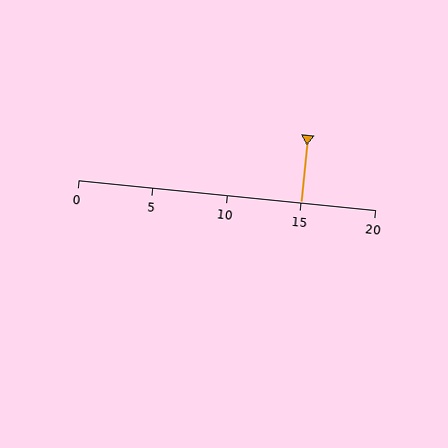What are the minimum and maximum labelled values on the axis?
The axis runs from 0 to 20.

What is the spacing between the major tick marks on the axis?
The major ticks are spaced 5 apart.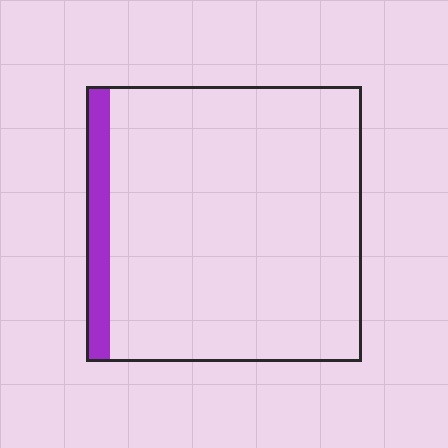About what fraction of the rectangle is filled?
About one tenth (1/10).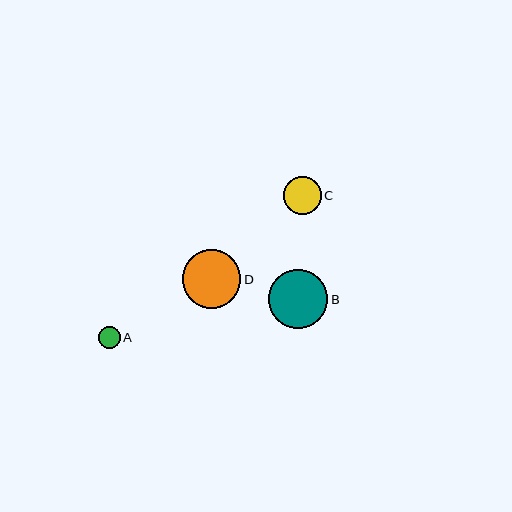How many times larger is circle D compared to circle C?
Circle D is approximately 1.5 times the size of circle C.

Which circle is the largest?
Circle B is the largest with a size of approximately 59 pixels.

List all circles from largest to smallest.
From largest to smallest: B, D, C, A.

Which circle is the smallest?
Circle A is the smallest with a size of approximately 22 pixels.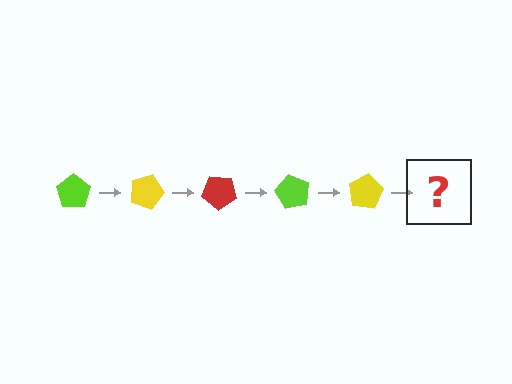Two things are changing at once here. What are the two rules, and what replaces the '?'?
The two rules are that it rotates 20 degrees each step and the color cycles through lime, yellow, and red. The '?' should be a red pentagon, rotated 100 degrees from the start.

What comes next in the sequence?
The next element should be a red pentagon, rotated 100 degrees from the start.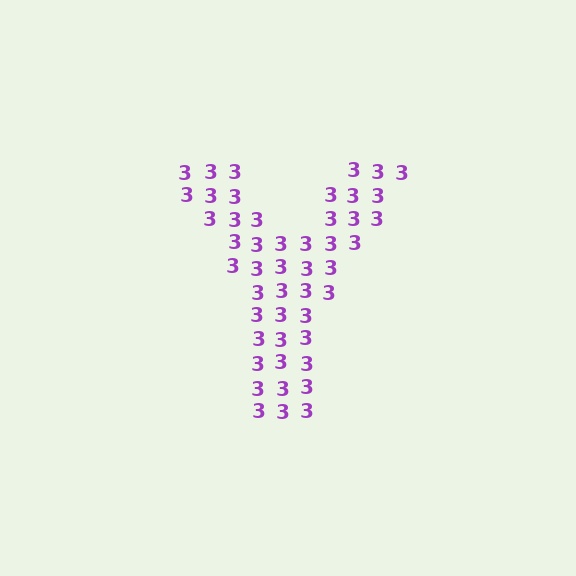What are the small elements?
The small elements are digit 3's.